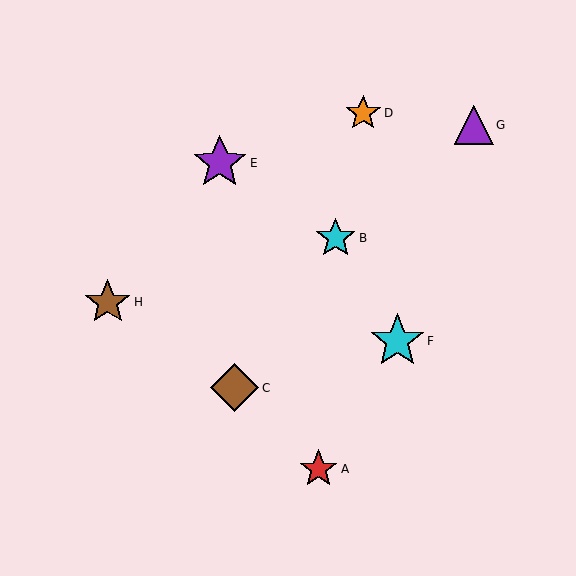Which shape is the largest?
The cyan star (labeled F) is the largest.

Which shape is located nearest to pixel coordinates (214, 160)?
The purple star (labeled E) at (220, 163) is nearest to that location.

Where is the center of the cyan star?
The center of the cyan star is at (336, 238).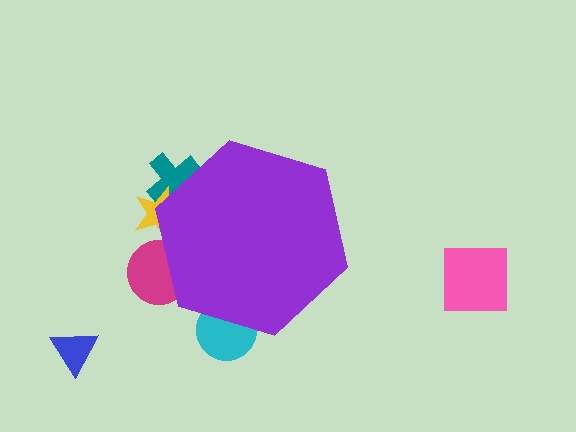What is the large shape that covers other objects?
A purple hexagon.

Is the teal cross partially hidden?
Yes, the teal cross is partially hidden behind the purple hexagon.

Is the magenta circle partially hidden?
Yes, the magenta circle is partially hidden behind the purple hexagon.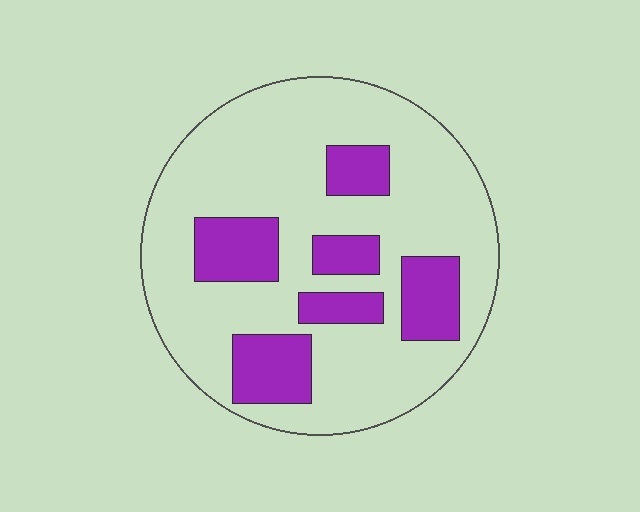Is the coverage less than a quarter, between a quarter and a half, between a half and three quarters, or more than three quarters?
Less than a quarter.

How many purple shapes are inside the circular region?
6.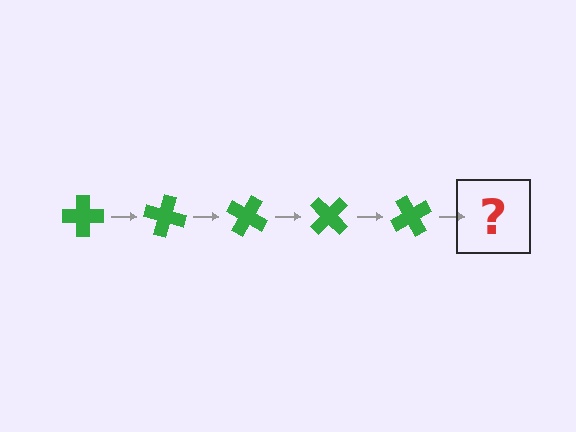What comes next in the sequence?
The next element should be a green cross rotated 75 degrees.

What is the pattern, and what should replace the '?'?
The pattern is that the cross rotates 15 degrees each step. The '?' should be a green cross rotated 75 degrees.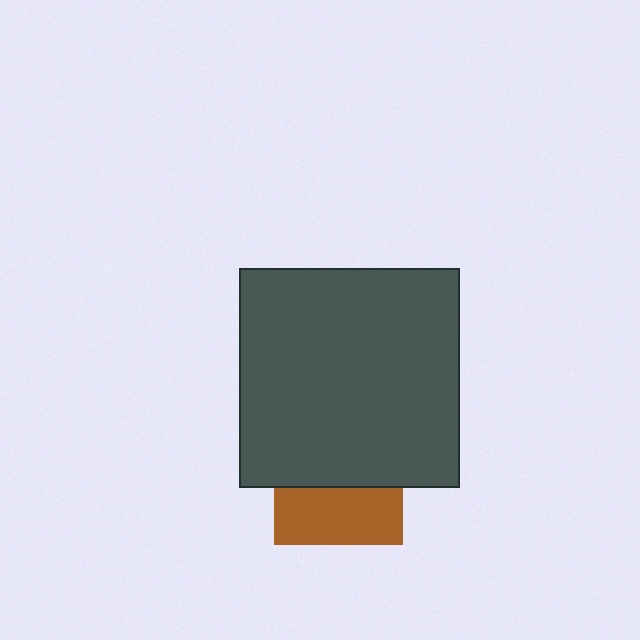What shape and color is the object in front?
The object in front is a dark gray square.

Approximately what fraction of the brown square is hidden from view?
Roughly 55% of the brown square is hidden behind the dark gray square.